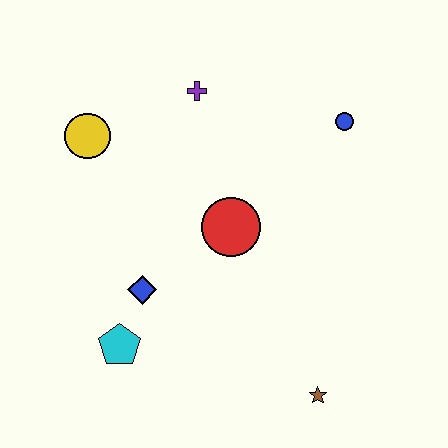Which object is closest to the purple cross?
The yellow circle is closest to the purple cross.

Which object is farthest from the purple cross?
The brown star is farthest from the purple cross.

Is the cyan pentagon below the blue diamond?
Yes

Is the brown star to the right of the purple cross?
Yes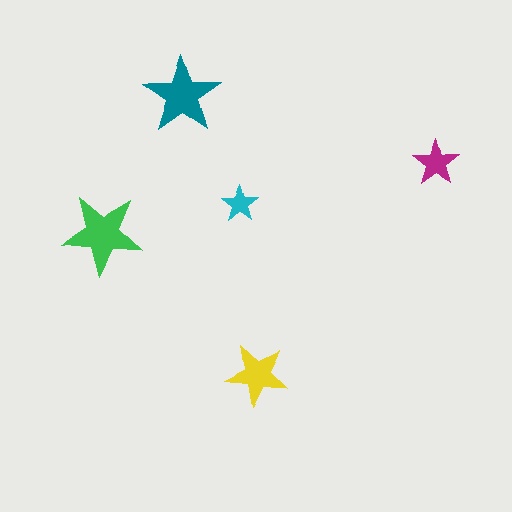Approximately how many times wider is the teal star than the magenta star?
About 1.5 times wider.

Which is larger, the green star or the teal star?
The green one.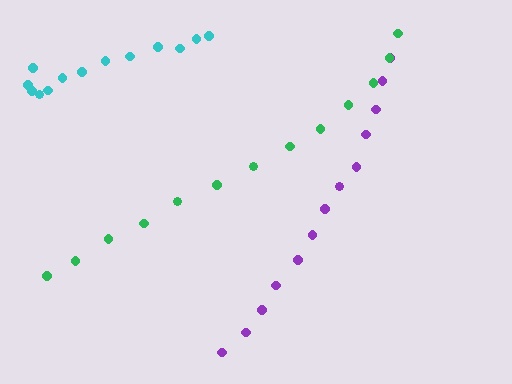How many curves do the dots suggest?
There are 3 distinct paths.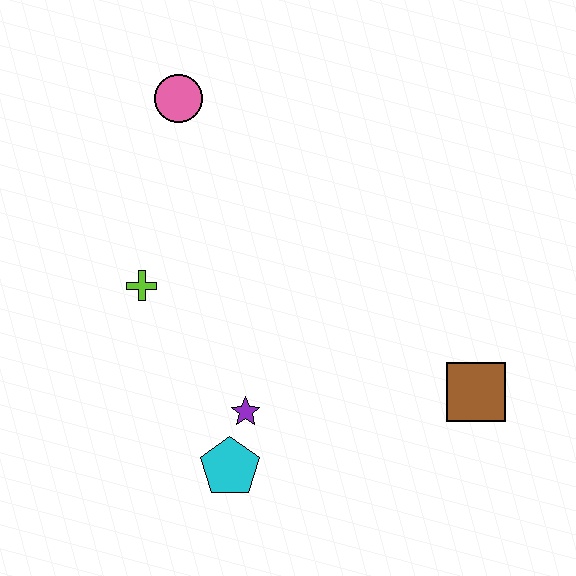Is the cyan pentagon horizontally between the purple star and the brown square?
No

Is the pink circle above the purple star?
Yes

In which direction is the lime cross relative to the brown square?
The lime cross is to the left of the brown square.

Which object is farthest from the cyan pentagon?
The pink circle is farthest from the cyan pentagon.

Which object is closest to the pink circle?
The lime cross is closest to the pink circle.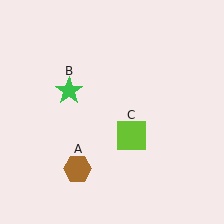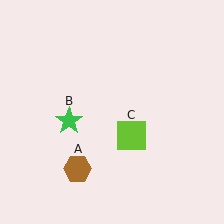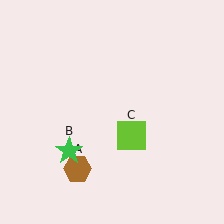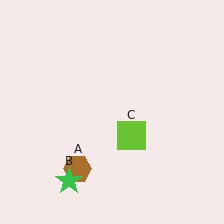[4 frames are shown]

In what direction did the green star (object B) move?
The green star (object B) moved down.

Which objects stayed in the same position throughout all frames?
Brown hexagon (object A) and lime square (object C) remained stationary.